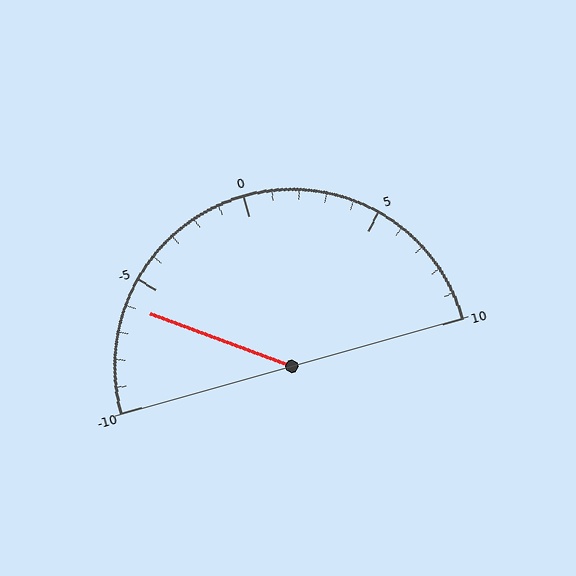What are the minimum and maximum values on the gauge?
The gauge ranges from -10 to 10.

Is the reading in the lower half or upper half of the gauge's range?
The reading is in the lower half of the range (-10 to 10).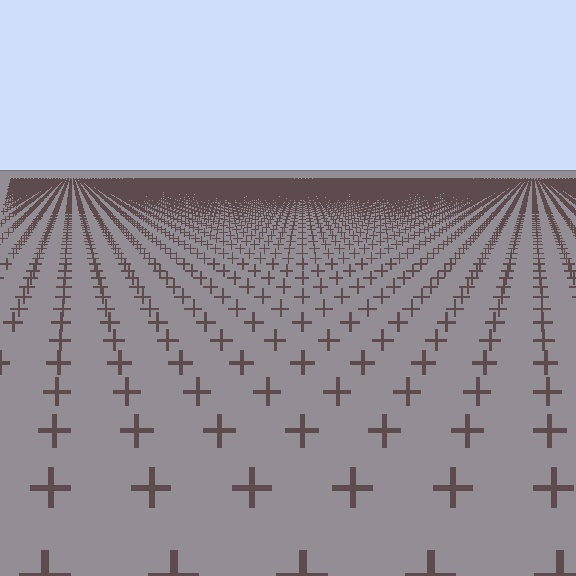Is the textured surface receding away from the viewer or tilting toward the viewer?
The surface is receding away from the viewer. Texture elements get smaller and denser toward the top.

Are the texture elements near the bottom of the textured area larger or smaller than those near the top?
Larger. Near the bottom, elements are closer to the viewer and appear at a bigger on-screen size.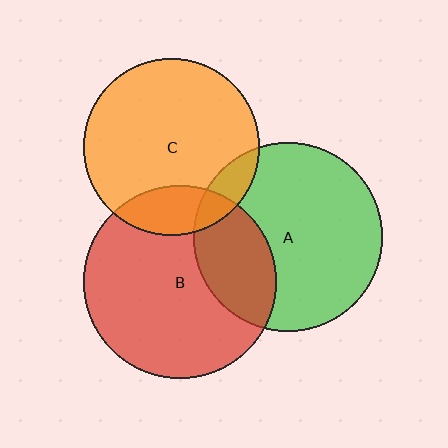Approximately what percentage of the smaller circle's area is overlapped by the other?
Approximately 30%.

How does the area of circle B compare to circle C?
Approximately 1.2 times.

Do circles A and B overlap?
Yes.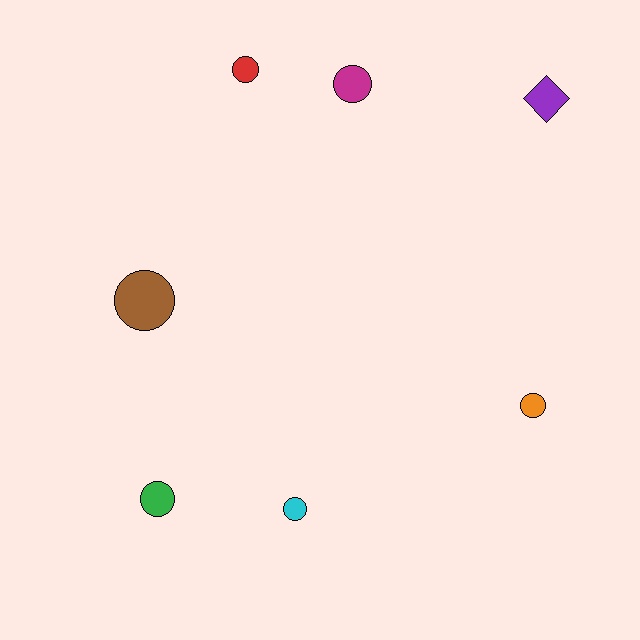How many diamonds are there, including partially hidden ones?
There is 1 diamond.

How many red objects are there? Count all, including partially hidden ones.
There is 1 red object.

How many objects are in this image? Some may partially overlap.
There are 7 objects.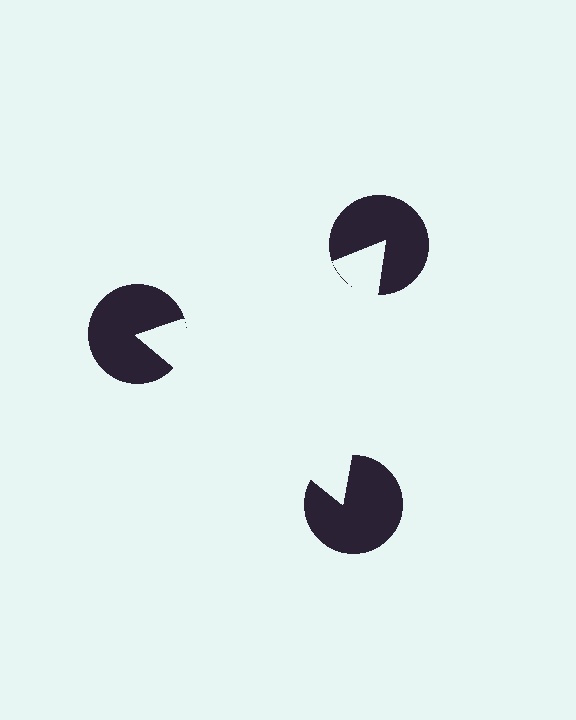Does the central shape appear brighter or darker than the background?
It typically appears slightly brighter than the background, even though no actual brightness change is drawn.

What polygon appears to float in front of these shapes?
An illusory triangle — its edges are inferred from the aligned wedge cuts in the pac-man discs, not physically drawn.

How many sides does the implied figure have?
3 sides.